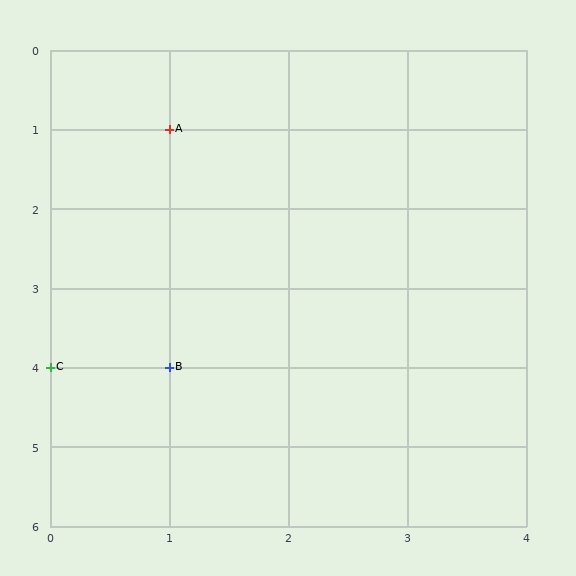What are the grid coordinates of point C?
Point C is at grid coordinates (0, 4).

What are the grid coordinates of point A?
Point A is at grid coordinates (1, 1).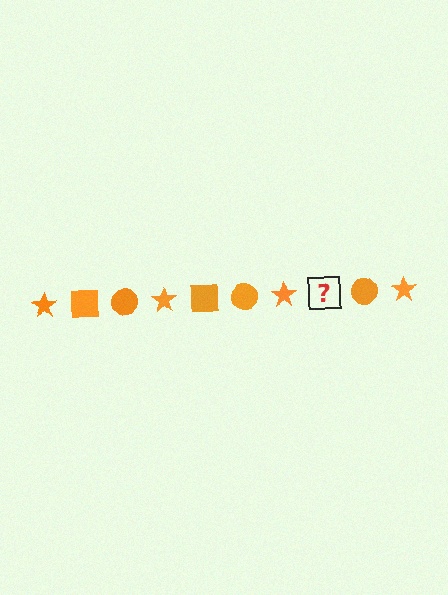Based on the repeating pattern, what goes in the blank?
The blank should be an orange square.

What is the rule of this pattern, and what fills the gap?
The rule is that the pattern cycles through star, square, circle shapes in orange. The gap should be filled with an orange square.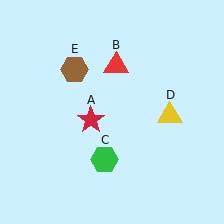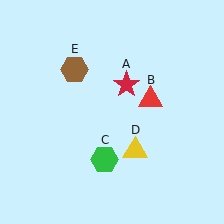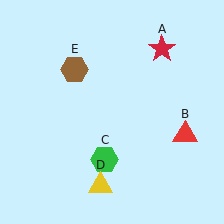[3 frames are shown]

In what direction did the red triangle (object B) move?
The red triangle (object B) moved down and to the right.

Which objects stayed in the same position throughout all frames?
Green hexagon (object C) and brown hexagon (object E) remained stationary.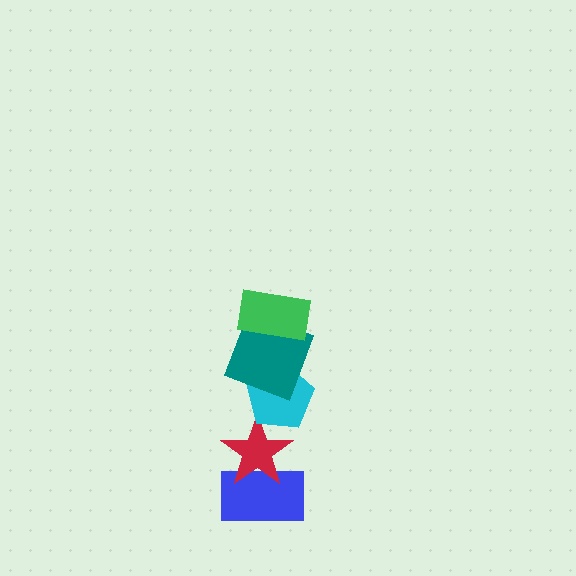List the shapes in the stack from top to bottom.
From top to bottom: the green rectangle, the teal square, the cyan pentagon, the red star, the blue rectangle.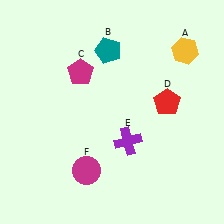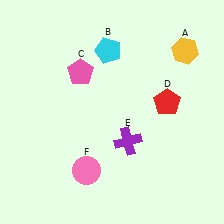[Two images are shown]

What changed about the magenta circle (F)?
In Image 1, F is magenta. In Image 2, it changed to pink.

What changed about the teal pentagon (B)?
In Image 1, B is teal. In Image 2, it changed to cyan.